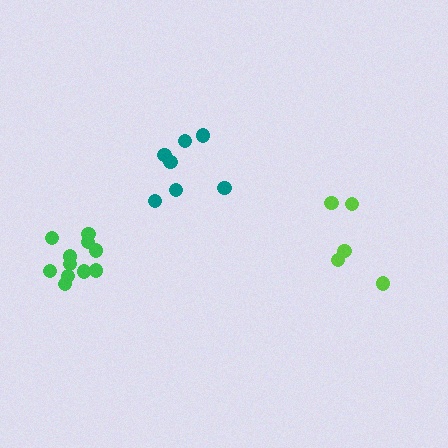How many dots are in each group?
Group 1: 7 dots, Group 2: 11 dots, Group 3: 5 dots (23 total).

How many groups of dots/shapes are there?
There are 3 groups.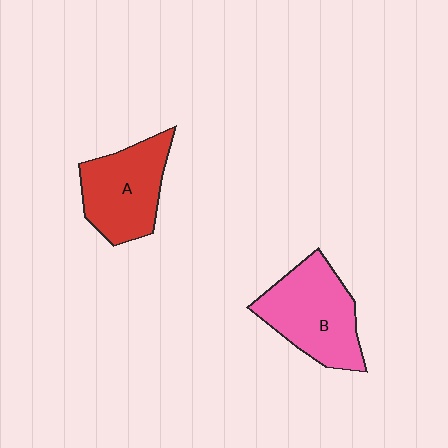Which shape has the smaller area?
Shape A (red).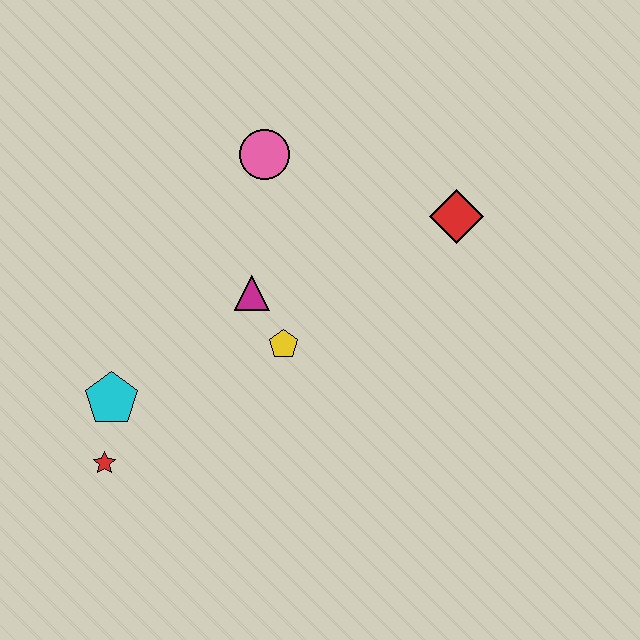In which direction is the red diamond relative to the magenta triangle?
The red diamond is to the right of the magenta triangle.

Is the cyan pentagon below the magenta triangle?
Yes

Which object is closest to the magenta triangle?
The yellow pentagon is closest to the magenta triangle.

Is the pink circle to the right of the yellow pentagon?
No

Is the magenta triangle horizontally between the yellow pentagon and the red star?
Yes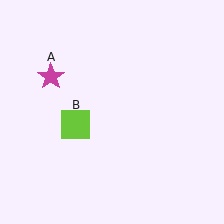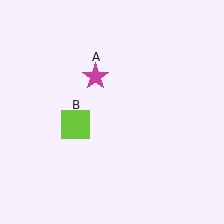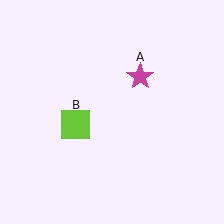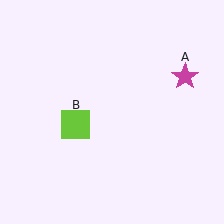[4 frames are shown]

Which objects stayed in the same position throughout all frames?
Lime square (object B) remained stationary.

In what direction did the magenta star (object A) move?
The magenta star (object A) moved right.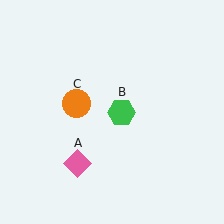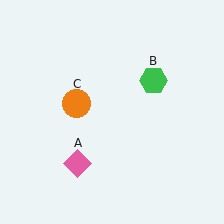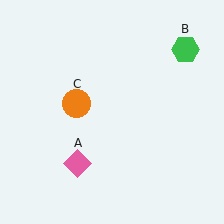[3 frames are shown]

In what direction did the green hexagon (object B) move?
The green hexagon (object B) moved up and to the right.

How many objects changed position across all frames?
1 object changed position: green hexagon (object B).